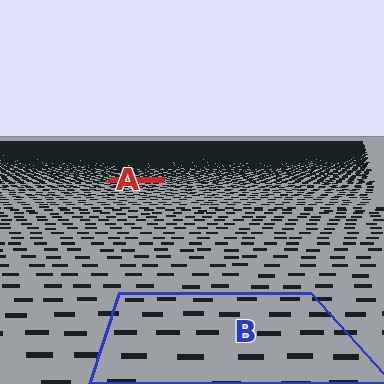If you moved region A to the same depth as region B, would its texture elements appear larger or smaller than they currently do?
They would appear larger. At a closer depth, the same texture elements are projected at a bigger on-screen size.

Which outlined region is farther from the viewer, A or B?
Region A is farther from the viewer — the texture elements inside it appear smaller and more densely packed.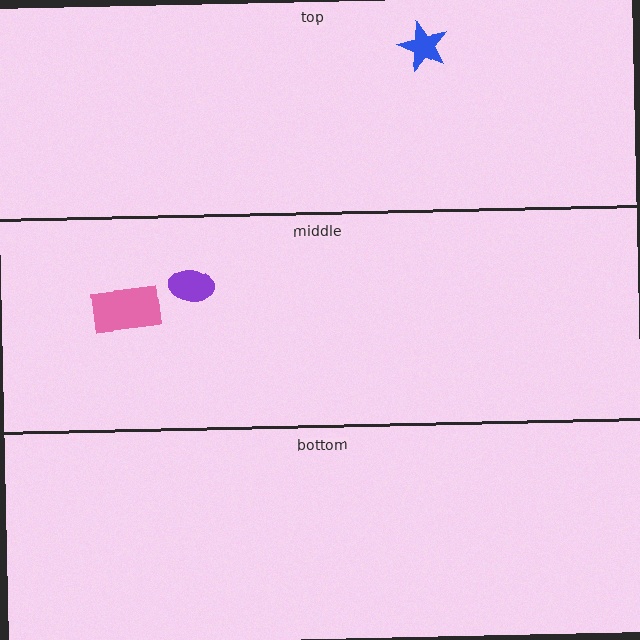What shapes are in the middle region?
The pink rectangle, the purple ellipse.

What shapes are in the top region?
The blue star.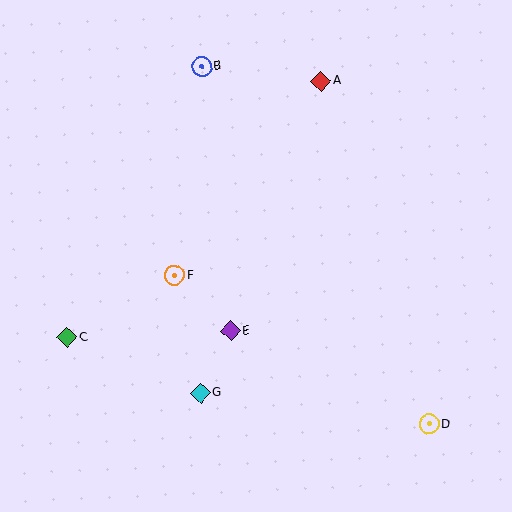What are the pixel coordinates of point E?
Point E is at (231, 331).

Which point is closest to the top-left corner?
Point B is closest to the top-left corner.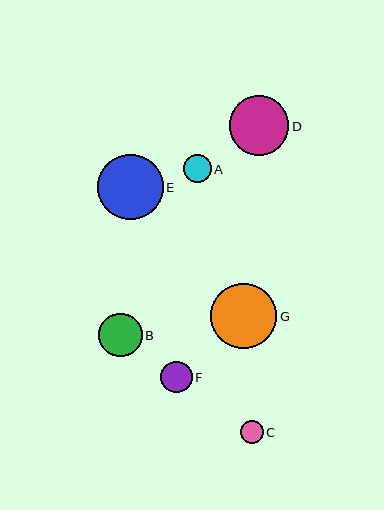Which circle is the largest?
Circle G is the largest with a size of approximately 66 pixels.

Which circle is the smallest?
Circle C is the smallest with a size of approximately 23 pixels.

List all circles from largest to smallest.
From largest to smallest: G, E, D, B, F, A, C.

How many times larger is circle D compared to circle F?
Circle D is approximately 1.9 times the size of circle F.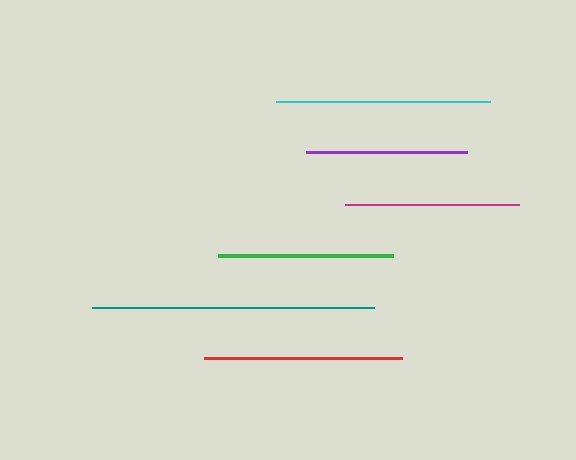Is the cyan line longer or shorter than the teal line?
The teal line is longer than the cyan line.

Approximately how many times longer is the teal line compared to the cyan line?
The teal line is approximately 1.3 times the length of the cyan line.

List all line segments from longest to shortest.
From longest to shortest: teal, cyan, red, green, magenta, purple.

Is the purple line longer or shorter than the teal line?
The teal line is longer than the purple line.